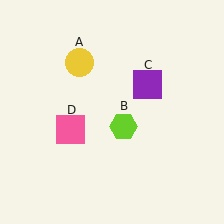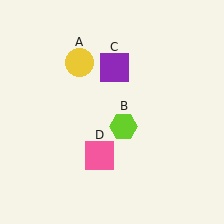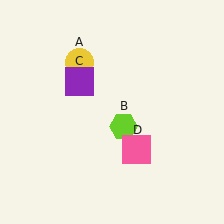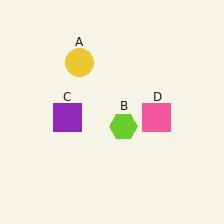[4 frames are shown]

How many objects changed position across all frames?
2 objects changed position: purple square (object C), pink square (object D).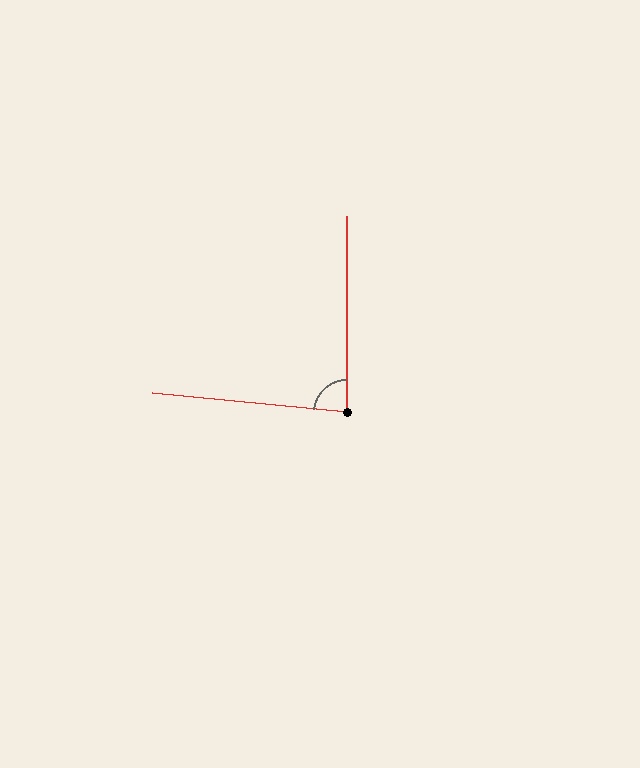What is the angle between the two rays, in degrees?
Approximately 84 degrees.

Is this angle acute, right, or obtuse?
It is acute.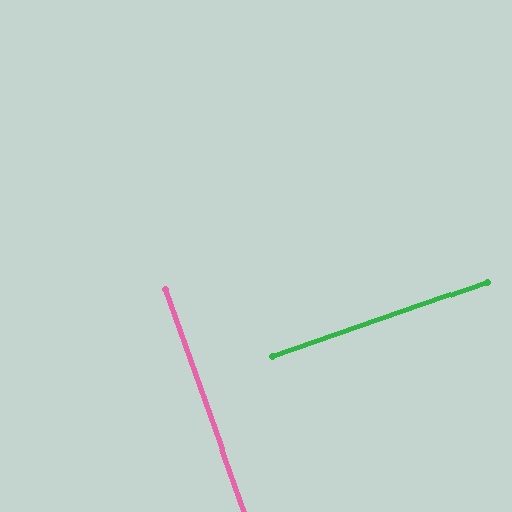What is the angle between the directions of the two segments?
Approximately 90 degrees.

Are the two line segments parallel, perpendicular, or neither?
Perpendicular — they meet at approximately 90°.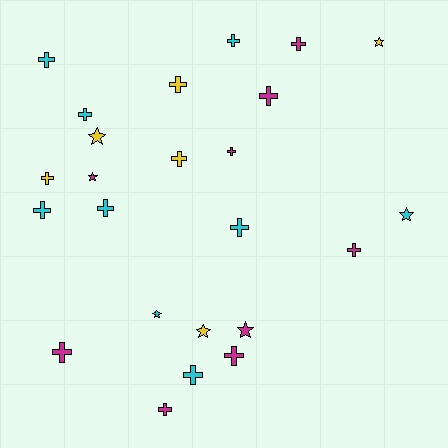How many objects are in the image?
There are 24 objects.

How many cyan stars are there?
There are 2 cyan stars.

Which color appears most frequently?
Magenta, with 9 objects.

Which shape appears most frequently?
Cross, with 17 objects.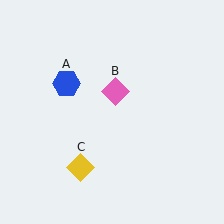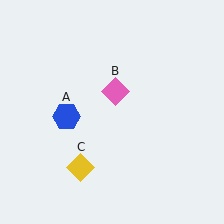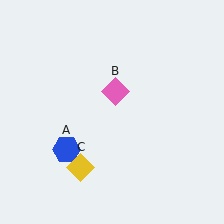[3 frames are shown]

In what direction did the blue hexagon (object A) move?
The blue hexagon (object A) moved down.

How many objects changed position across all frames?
1 object changed position: blue hexagon (object A).